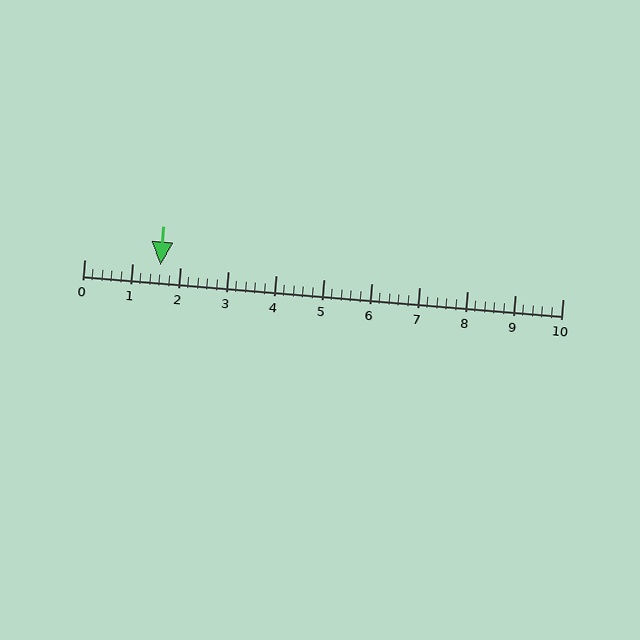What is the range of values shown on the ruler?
The ruler shows values from 0 to 10.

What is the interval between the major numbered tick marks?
The major tick marks are spaced 1 units apart.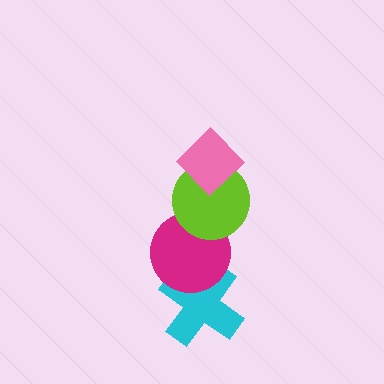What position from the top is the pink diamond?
The pink diamond is 1st from the top.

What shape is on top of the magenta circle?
The lime circle is on top of the magenta circle.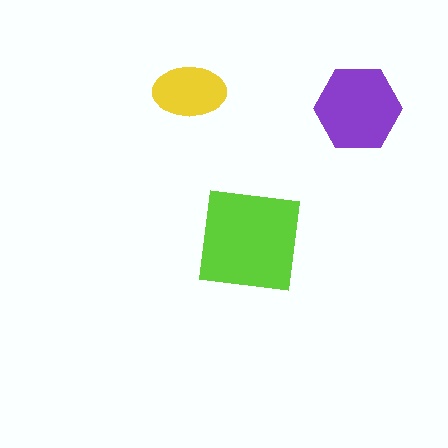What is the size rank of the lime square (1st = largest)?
1st.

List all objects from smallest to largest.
The yellow ellipse, the purple hexagon, the lime square.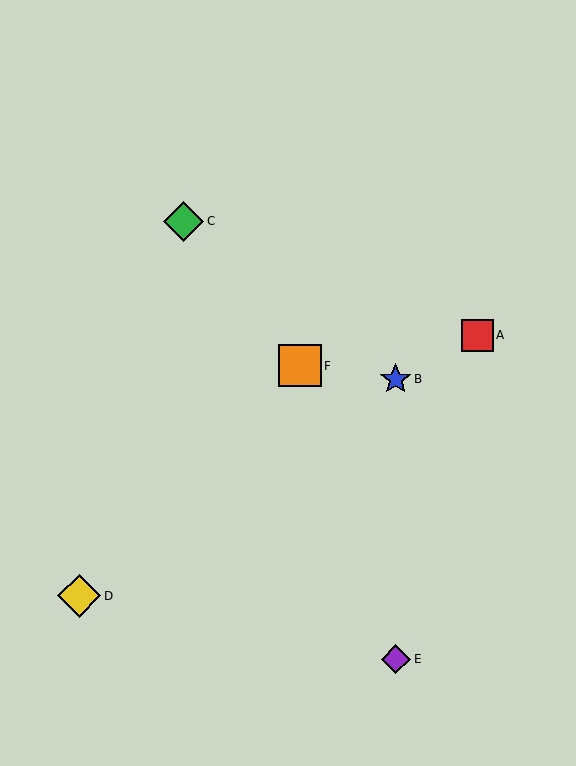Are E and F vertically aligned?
No, E is at x≈396 and F is at x≈300.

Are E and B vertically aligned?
Yes, both are at x≈396.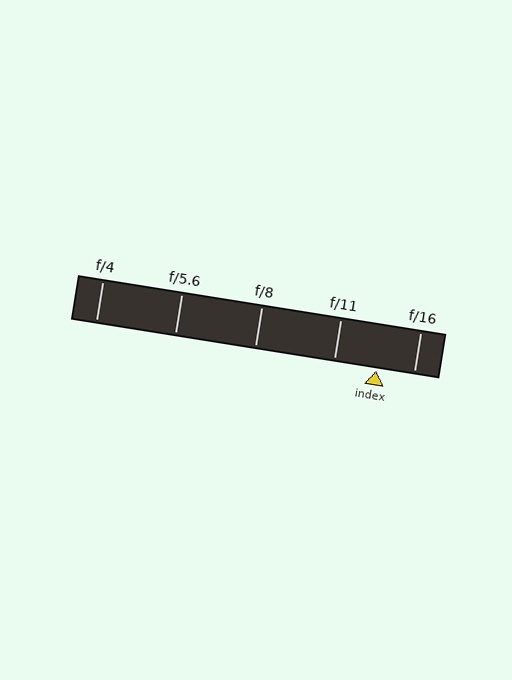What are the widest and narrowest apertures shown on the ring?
The widest aperture shown is f/4 and the narrowest is f/16.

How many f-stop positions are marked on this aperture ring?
There are 5 f-stop positions marked.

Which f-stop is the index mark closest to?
The index mark is closest to f/16.